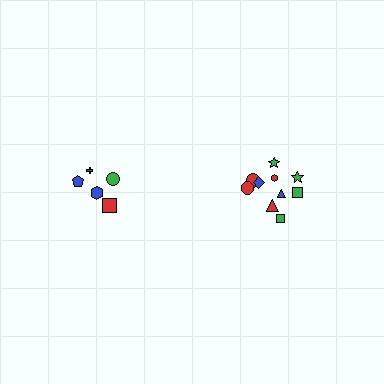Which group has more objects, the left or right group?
The right group.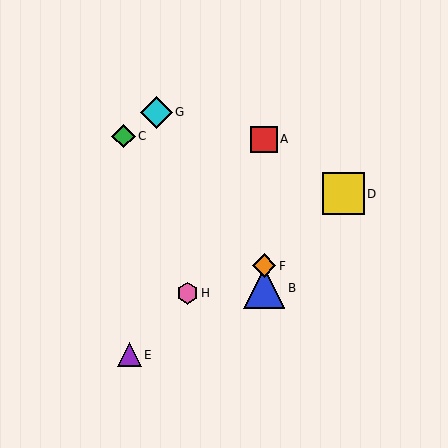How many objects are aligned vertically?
3 objects (A, B, F) are aligned vertically.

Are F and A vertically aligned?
Yes, both are at x≈264.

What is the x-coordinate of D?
Object D is at x≈344.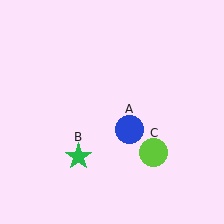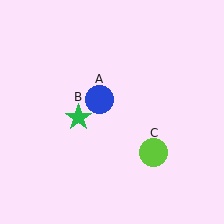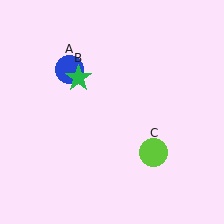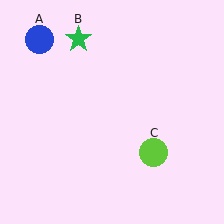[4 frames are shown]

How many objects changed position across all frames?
2 objects changed position: blue circle (object A), green star (object B).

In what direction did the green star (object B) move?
The green star (object B) moved up.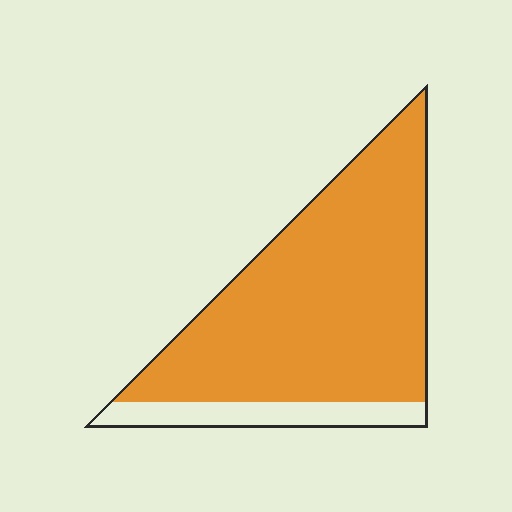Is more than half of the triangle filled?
Yes.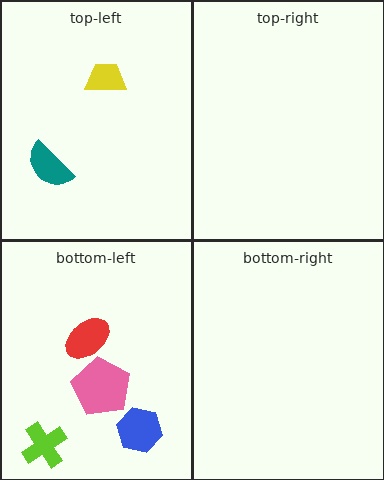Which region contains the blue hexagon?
The bottom-left region.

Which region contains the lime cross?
The bottom-left region.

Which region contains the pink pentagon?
The bottom-left region.